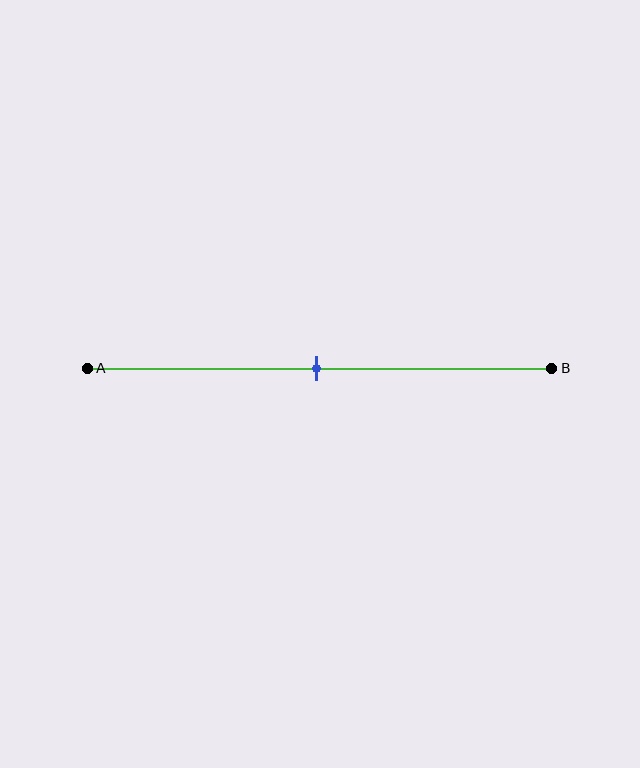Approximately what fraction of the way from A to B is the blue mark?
The blue mark is approximately 50% of the way from A to B.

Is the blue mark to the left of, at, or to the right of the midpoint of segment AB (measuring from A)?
The blue mark is approximately at the midpoint of segment AB.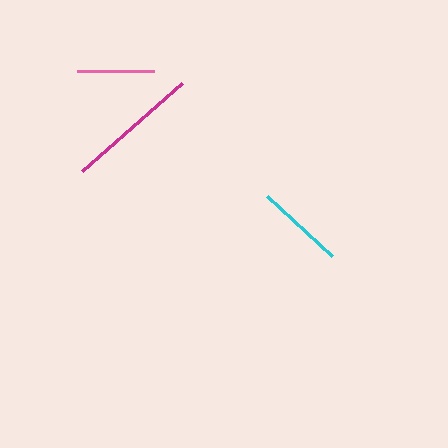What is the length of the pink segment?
The pink segment is approximately 77 pixels long.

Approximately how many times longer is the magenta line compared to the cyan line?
The magenta line is approximately 1.5 times the length of the cyan line.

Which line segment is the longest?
The magenta line is the longest at approximately 134 pixels.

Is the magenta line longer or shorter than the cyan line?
The magenta line is longer than the cyan line.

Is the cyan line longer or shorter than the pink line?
The cyan line is longer than the pink line.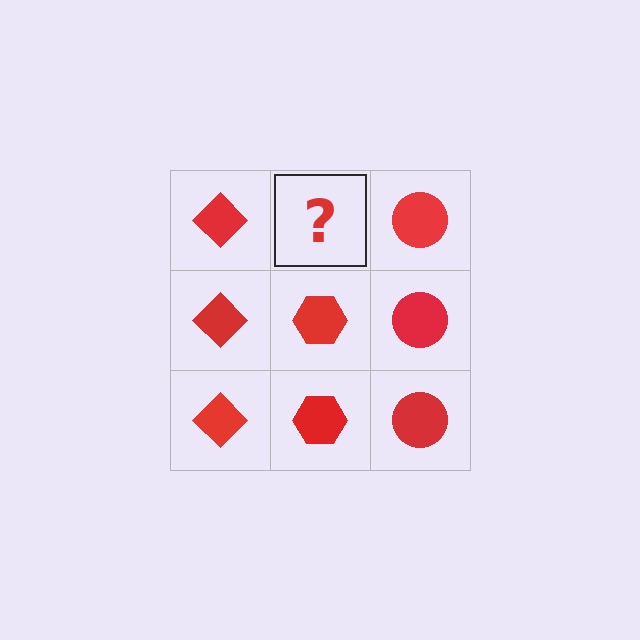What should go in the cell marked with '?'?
The missing cell should contain a red hexagon.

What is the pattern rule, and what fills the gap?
The rule is that each column has a consistent shape. The gap should be filled with a red hexagon.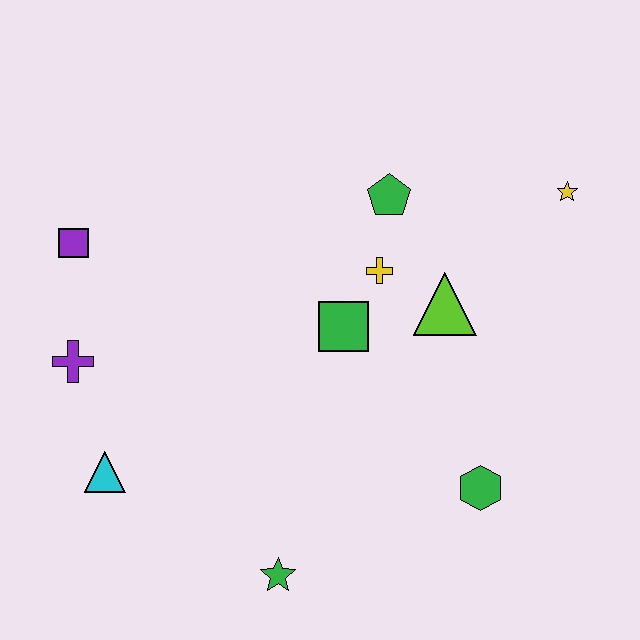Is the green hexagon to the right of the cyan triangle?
Yes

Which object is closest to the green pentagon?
The yellow cross is closest to the green pentagon.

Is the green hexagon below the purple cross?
Yes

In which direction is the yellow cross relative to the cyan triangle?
The yellow cross is to the right of the cyan triangle.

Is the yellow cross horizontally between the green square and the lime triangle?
Yes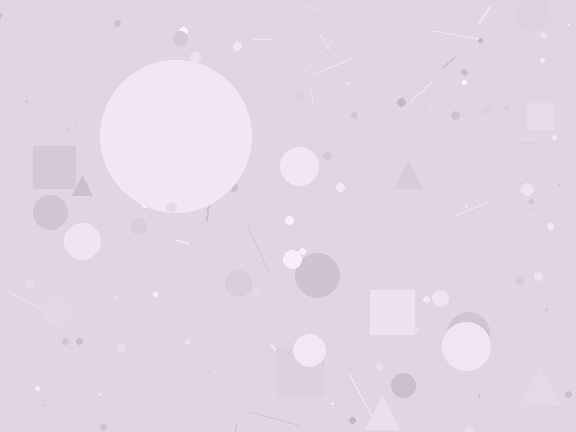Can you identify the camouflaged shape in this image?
The camouflaged shape is a circle.